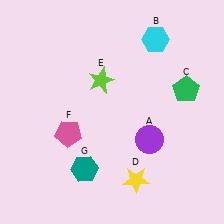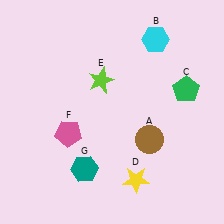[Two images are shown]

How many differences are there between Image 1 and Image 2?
There is 1 difference between the two images.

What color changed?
The circle (A) changed from purple in Image 1 to brown in Image 2.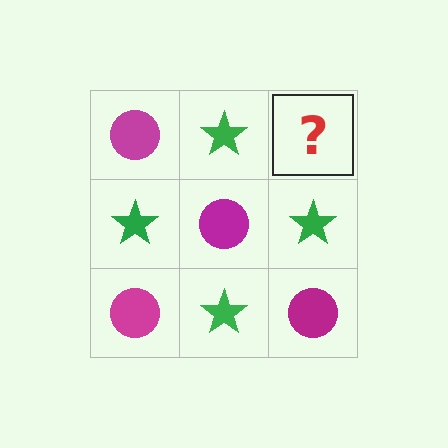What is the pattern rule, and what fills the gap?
The rule is that it alternates magenta circle and green star in a checkerboard pattern. The gap should be filled with a magenta circle.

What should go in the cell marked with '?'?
The missing cell should contain a magenta circle.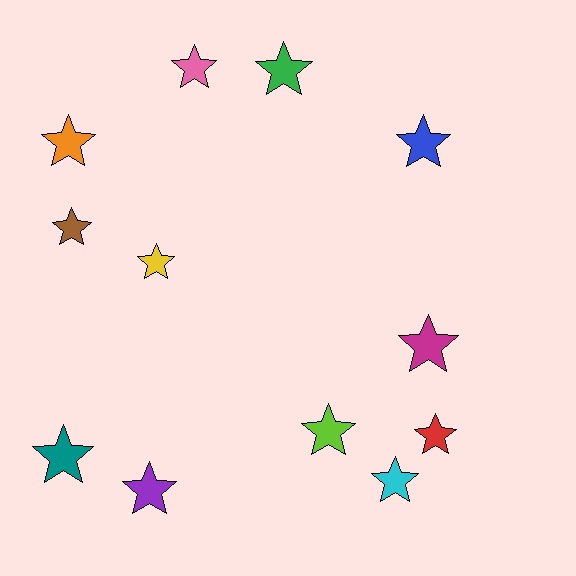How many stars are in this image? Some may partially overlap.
There are 12 stars.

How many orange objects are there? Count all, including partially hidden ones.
There is 1 orange object.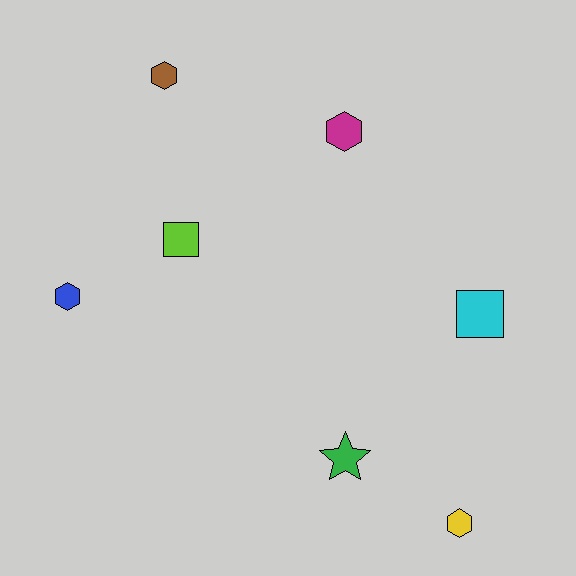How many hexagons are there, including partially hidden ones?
There are 4 hexagons.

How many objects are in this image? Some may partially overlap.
There are 7 objects.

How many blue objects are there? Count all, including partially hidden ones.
There is 1 blue object.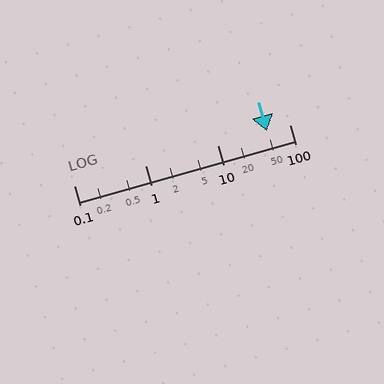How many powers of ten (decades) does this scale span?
The scale spans 3 decades, from 0.1 to 100.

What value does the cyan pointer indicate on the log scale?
The pointer indicates approximately 49.